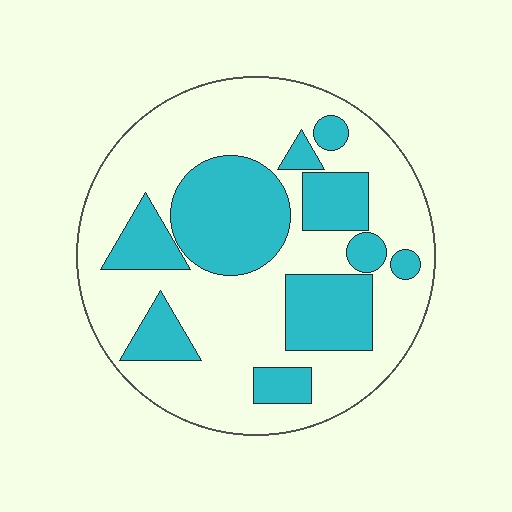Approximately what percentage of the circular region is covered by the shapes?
Approximately 35%.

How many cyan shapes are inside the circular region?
10.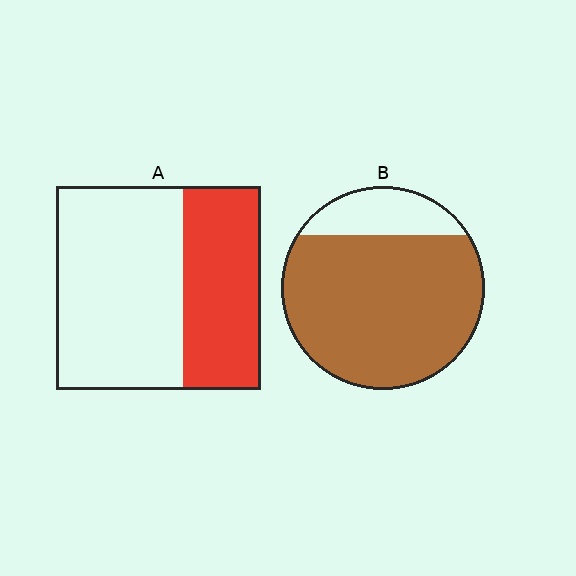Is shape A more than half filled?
No.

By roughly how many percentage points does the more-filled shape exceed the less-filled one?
By roughly 45 percentage points (B over A).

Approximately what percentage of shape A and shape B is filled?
A is approximately 40% and B is approximately 80%.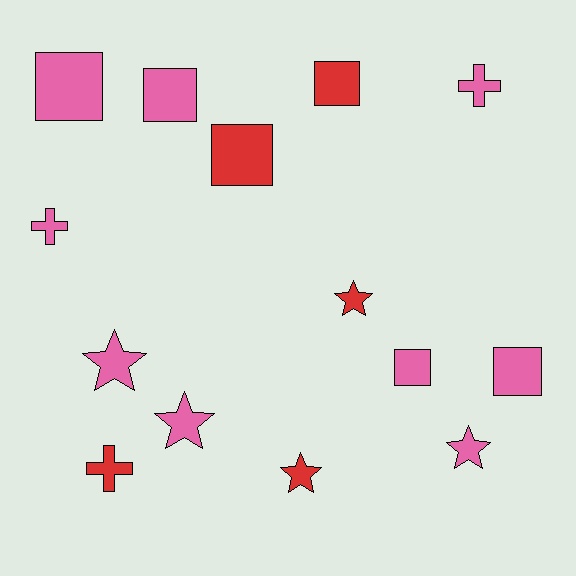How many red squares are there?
There are 2 red squares.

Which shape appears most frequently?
Square, with 6 objects.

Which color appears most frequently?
Pink, with 9 objects.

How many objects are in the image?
There are 14 objects.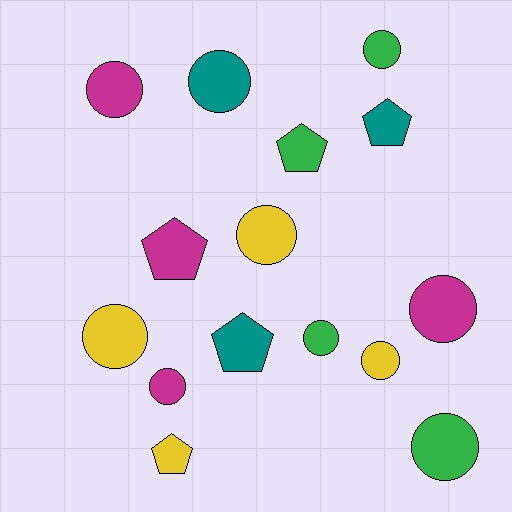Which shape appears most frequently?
Circle, with 10 objects.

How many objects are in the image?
There are 15 objects.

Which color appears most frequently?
Green, with 4 objects.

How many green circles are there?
There are 3 green circles.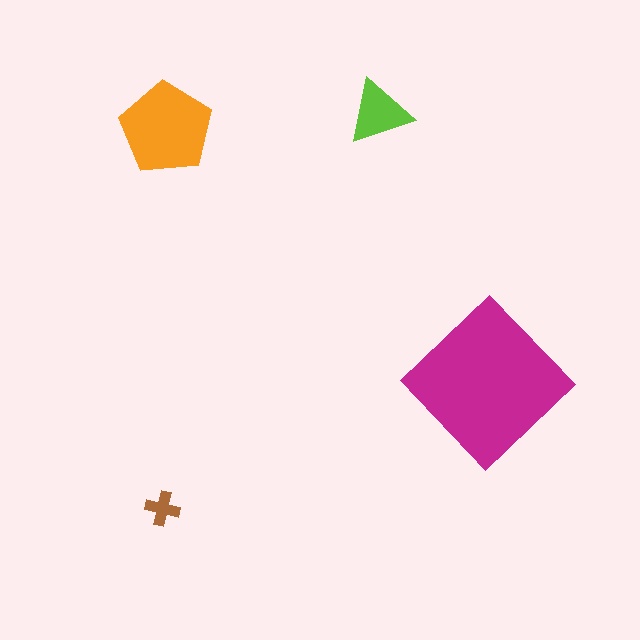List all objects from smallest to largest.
The brown cross, the lime triangle, the orange pentagon, the magenta diamond.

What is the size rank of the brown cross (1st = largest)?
4th.